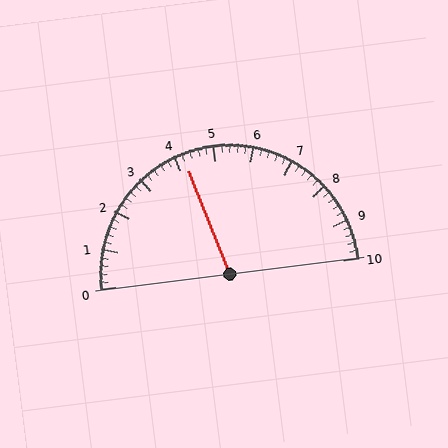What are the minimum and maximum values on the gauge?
The gauge ranges from 0 to 10.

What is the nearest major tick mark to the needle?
The nearest major tick mark is 4.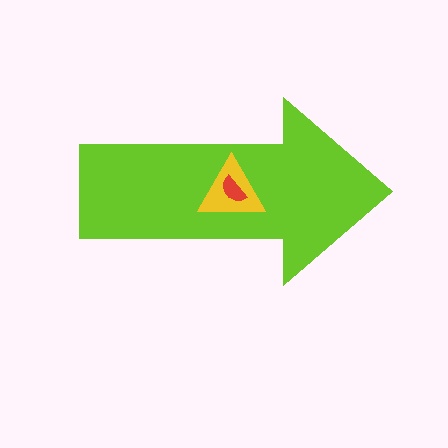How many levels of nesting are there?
3.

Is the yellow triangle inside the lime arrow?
Yes.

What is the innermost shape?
The red semicircle.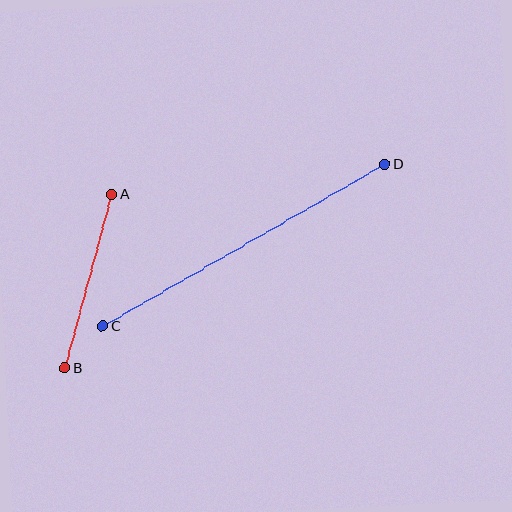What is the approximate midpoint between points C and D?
The midpoint is at approximately (244, 245) pixels.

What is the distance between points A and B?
The distance is approximately 179 pixels.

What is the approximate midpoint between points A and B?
The midpoint is at approximately (88, 281) pixels.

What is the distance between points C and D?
The distance is approximately 325 pixels.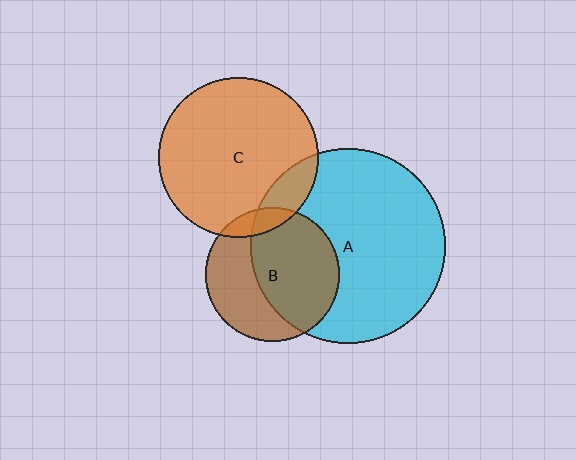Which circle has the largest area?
Circle A (cyan).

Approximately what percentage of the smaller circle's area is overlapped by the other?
Approximately 60%.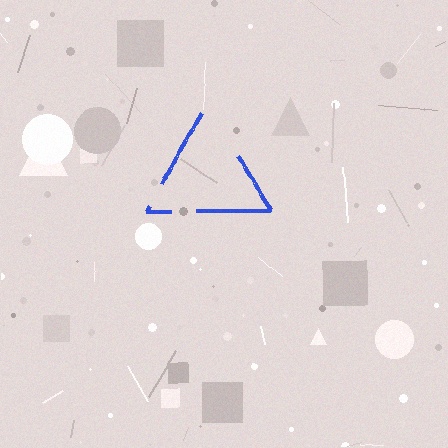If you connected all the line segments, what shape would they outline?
They would outline a triangle.